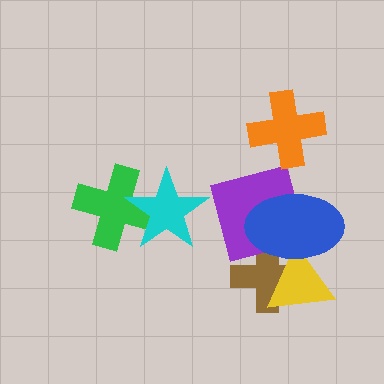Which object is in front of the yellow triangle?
The blue ellipse is in front of the yellow triangle.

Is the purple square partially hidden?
Yes, it is partially covered by another shape.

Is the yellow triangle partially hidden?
Yes, it is partially covered by another shape.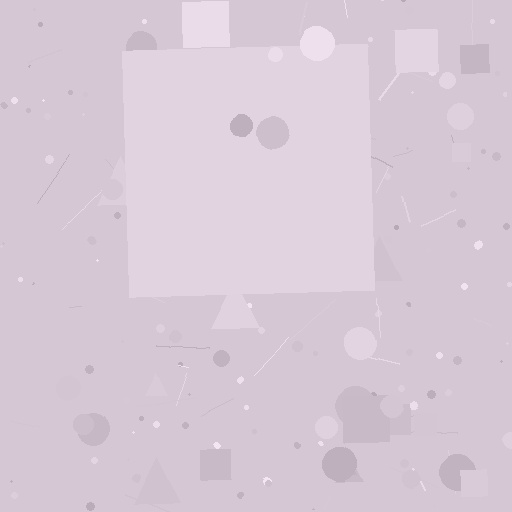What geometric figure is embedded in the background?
A square is embedded in the background.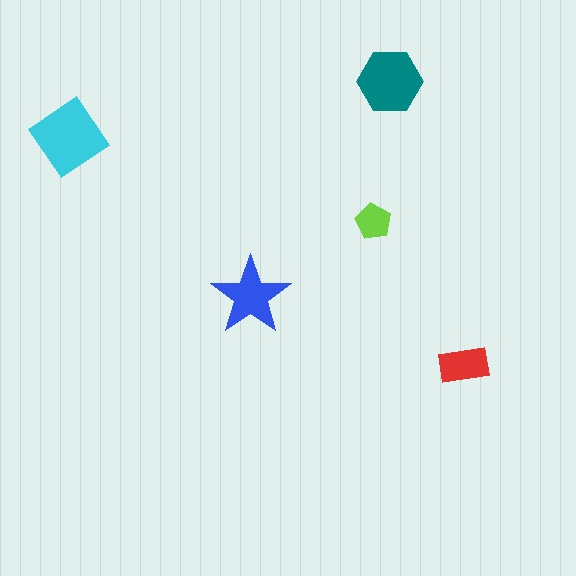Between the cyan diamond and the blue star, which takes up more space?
The cyan diamond.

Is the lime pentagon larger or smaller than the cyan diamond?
Smaller.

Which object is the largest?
The cyan diamond.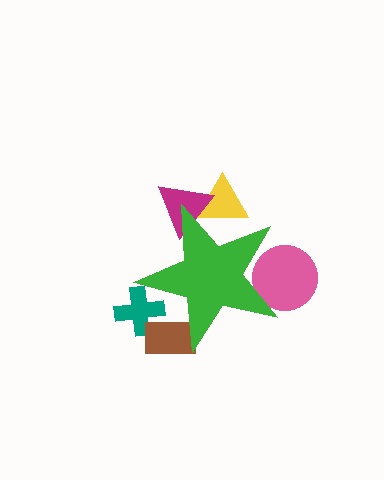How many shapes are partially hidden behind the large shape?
5 shapes are partially hidden.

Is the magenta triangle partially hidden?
Yes, the magenta triangle is partially hidden behind the green star.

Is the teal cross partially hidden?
Yes, the teal cross is partially hidden behind the green star.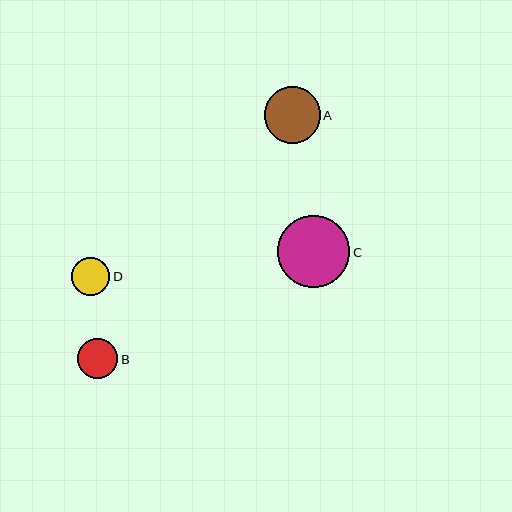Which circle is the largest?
Circle C is the largest with a size of approximately 72 pixels.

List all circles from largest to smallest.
From largest to smallest: C, A, B, D.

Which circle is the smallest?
Circle D is the smallest with a size of approximately 39 pixels.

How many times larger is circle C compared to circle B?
Circle C is approximately 1.8 times the size of circle B.